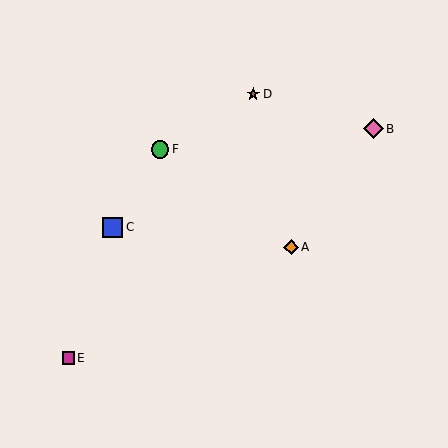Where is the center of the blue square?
The center of the blue square is at (113, 227).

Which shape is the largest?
The pink diamond (labeled B) is the largest.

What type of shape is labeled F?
Shape F is a green circle.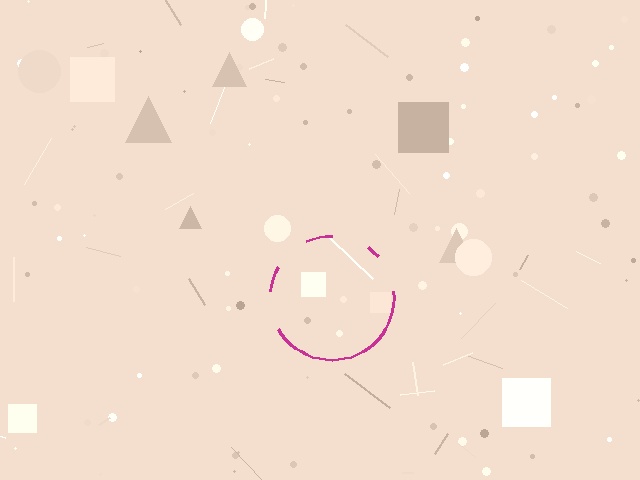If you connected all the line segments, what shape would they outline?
They would outline a circle.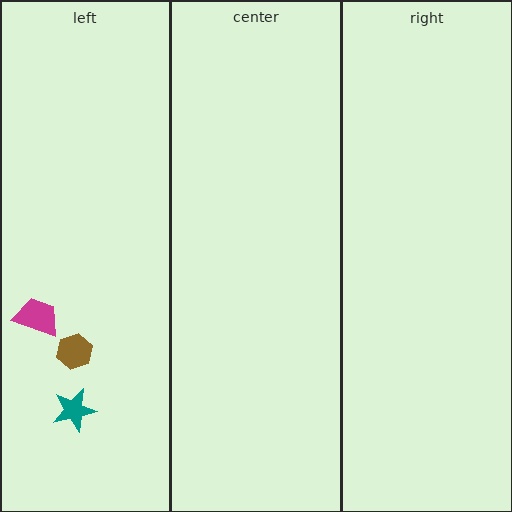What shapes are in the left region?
The teal star, the brown hexagon, the magenta trapezoid.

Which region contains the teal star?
The left region.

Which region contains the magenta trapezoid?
The left region.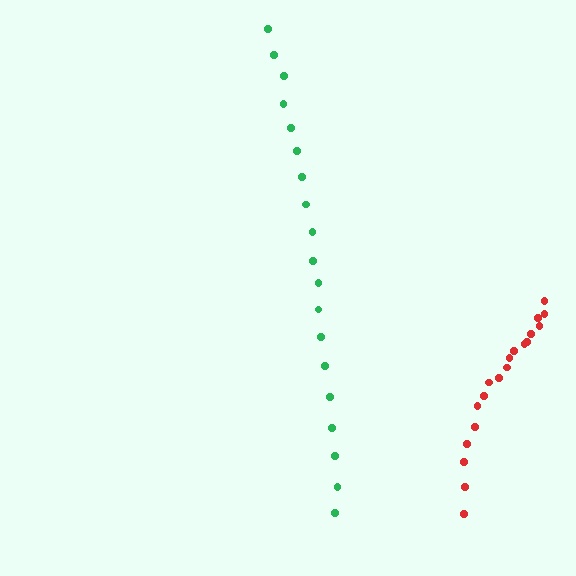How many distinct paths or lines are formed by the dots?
There are 2 distinct paths.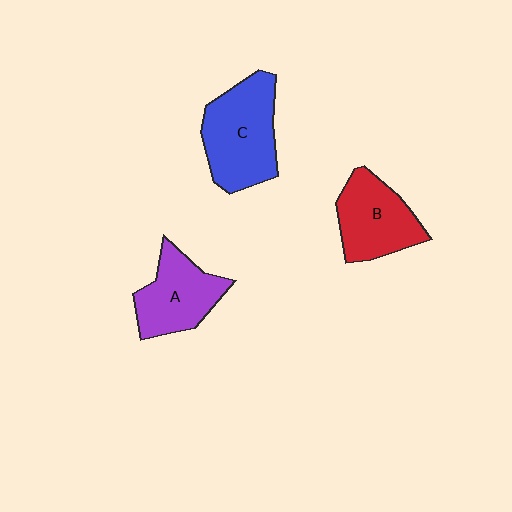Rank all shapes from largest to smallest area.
From largest to smallest: C (blue), B (red), A (purple).